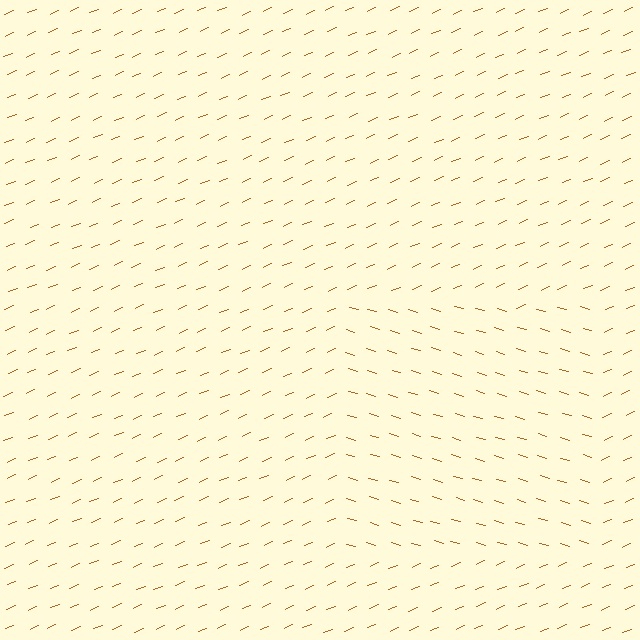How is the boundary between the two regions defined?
The boundary is defined purely by a change in line orientation (approximately 40 degrees difference). All lines are the same color and thickness.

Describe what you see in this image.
The image is filled with small brown line segments. A rectangle region in the image has lines oriented differently from the surrounding lines, creating a visible texture boundary.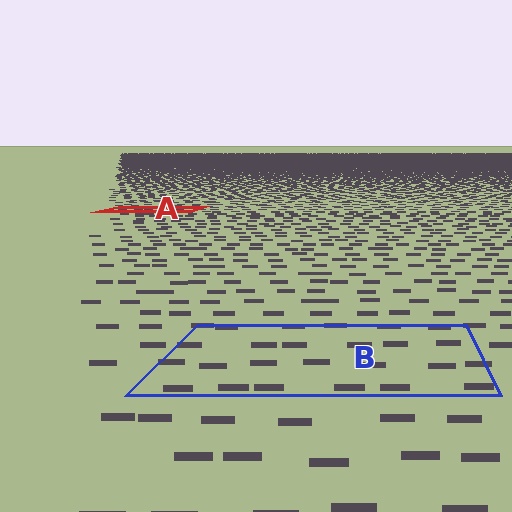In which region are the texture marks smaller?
The texture marks are smaller in region A, because it is farther away.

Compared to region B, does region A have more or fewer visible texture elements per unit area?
Region A has more texture elements per unit area — they are packed more densely because it is farther away.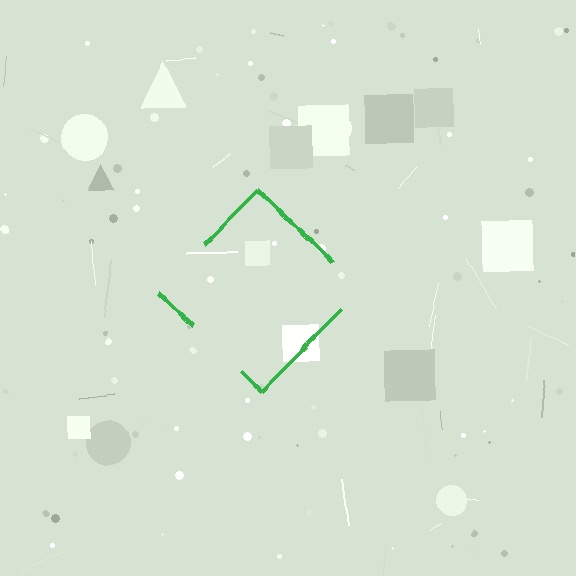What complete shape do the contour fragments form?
The contour fragments form a diamond.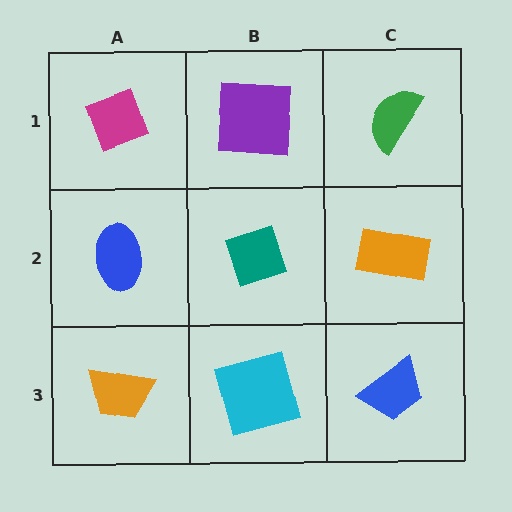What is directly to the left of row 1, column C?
A purple square.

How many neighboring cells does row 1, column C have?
2.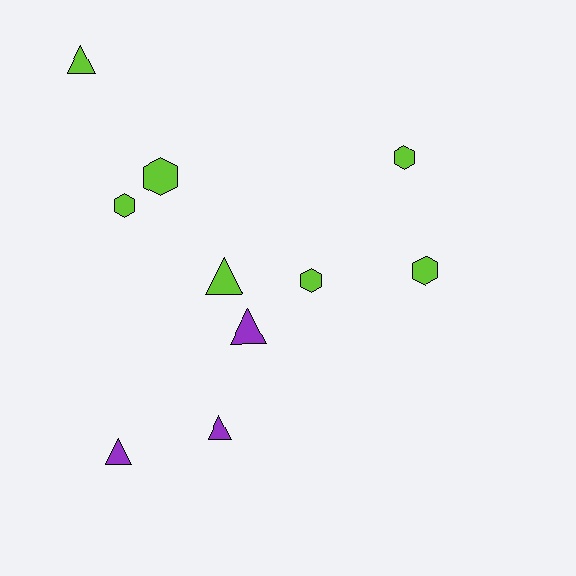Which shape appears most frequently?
Triangle, with 5 objects.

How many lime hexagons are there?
There are 5 lime hexagons.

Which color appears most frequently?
Lime, with 7 objects.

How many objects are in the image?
There are 10 objects.